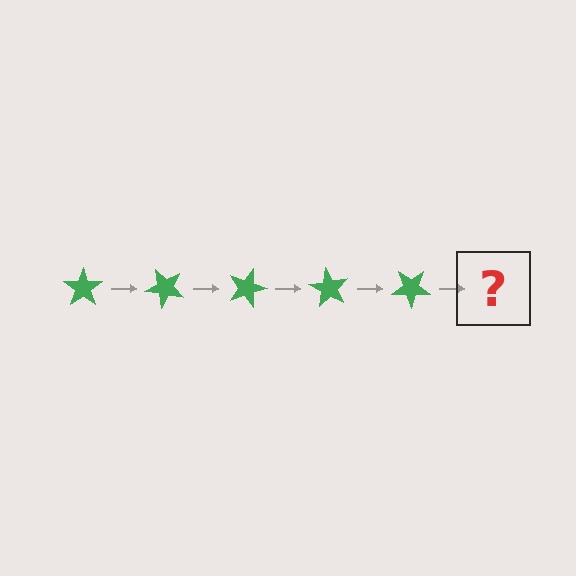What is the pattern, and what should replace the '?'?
The pattern is that the star rotates 45 degrees each step. The '?' should be a green star rotated 225 degrees.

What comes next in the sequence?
The next element should be a green star rotated 225 degrees.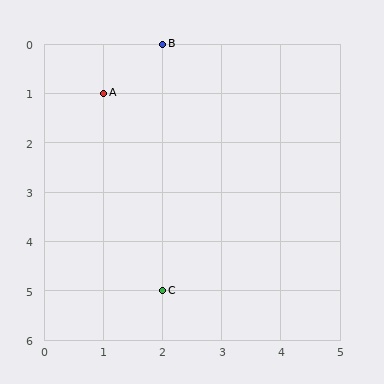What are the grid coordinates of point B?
Point B is at grid coordinates (2, 0).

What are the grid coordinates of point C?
Point C is at grid coordinates (2, 5).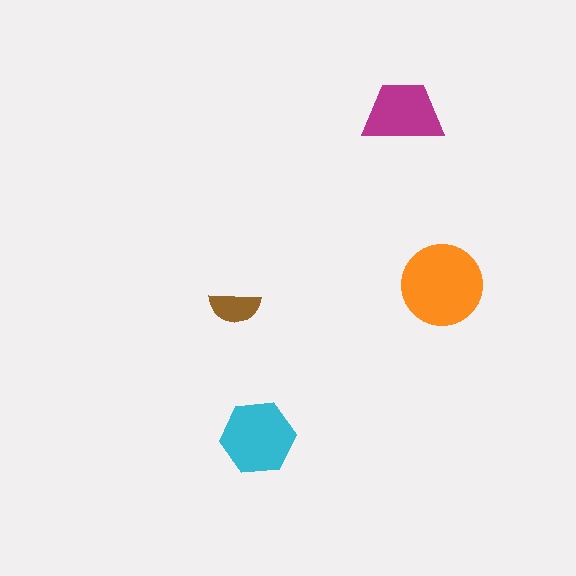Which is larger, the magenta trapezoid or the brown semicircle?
The magenta trapezoid.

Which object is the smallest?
The brown semicircle.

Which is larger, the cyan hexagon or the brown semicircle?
The cyan hexagon.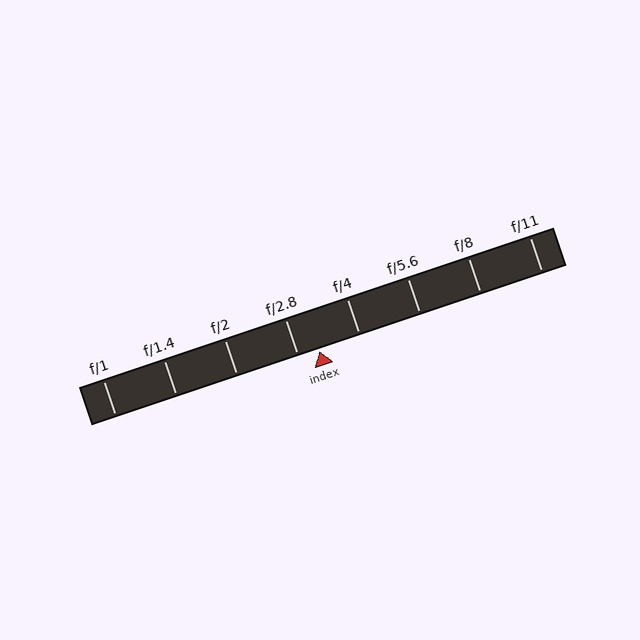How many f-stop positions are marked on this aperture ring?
There are 8 f-stop positions marked.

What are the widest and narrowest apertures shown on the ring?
The widest aperture shown is f/1 and the narrowest is f/11.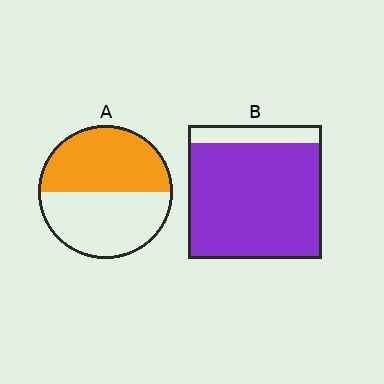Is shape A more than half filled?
Roughly half.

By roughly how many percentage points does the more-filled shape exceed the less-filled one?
By roughly 35 percentage points (B over A).